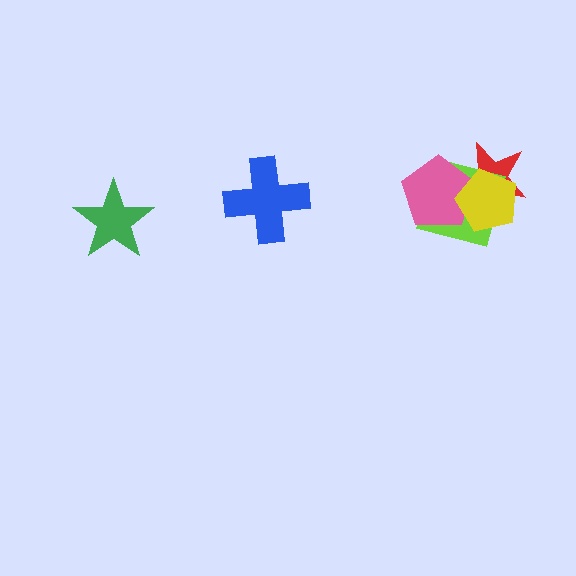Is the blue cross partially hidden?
No, no other shape covers it.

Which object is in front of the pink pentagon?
The yellow pentagon is in front of the pink pentagon.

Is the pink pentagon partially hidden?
Yes, it is partially covered by another shape.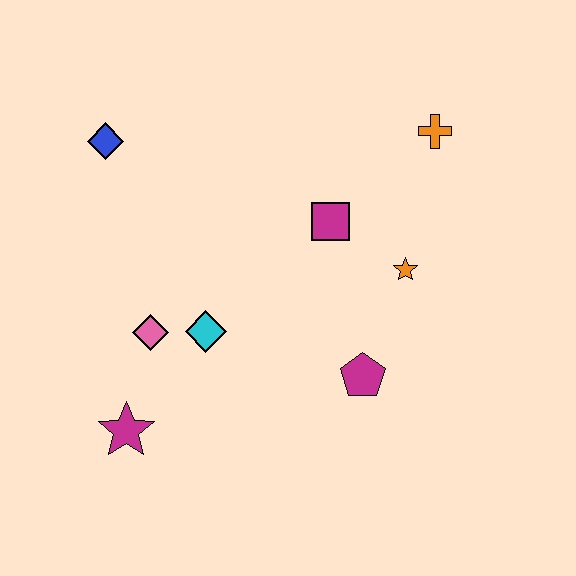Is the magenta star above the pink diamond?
No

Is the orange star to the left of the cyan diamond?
No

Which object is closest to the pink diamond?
The cyan diamond is closest to the pink diamond.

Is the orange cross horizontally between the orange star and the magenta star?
No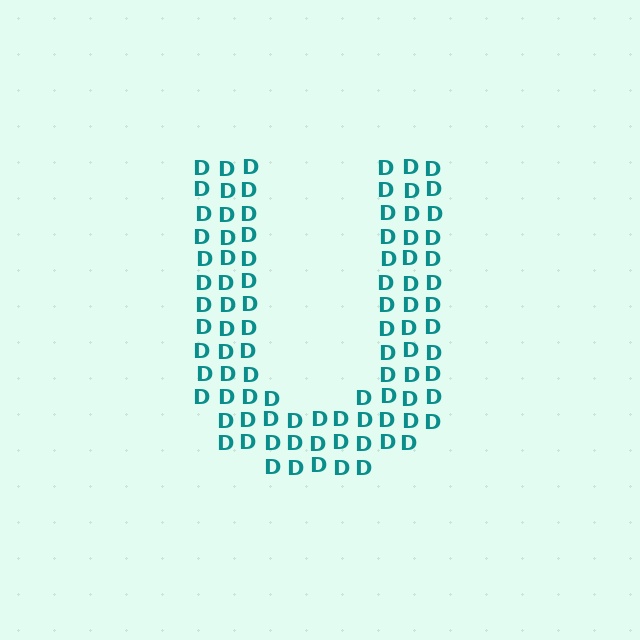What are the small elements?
The small elements are letter D's.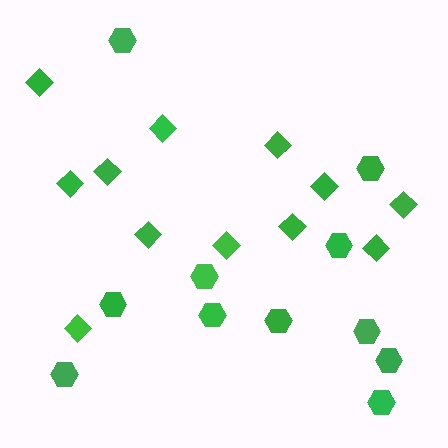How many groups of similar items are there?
There are 2 groups: one group of diamonds (12) and one group of hexagons (11).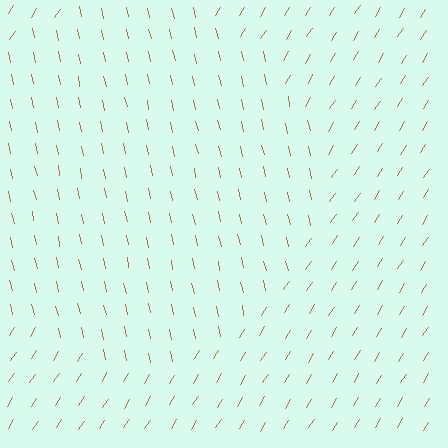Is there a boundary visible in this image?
Yes, there is a texture boundary formed by a change in line orientation.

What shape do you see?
I see a circle.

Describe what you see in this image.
The image is filled with small brown line segments. A circle region in the image has lines oriented differently from the surrounding lines, creating a visible texture boundary.